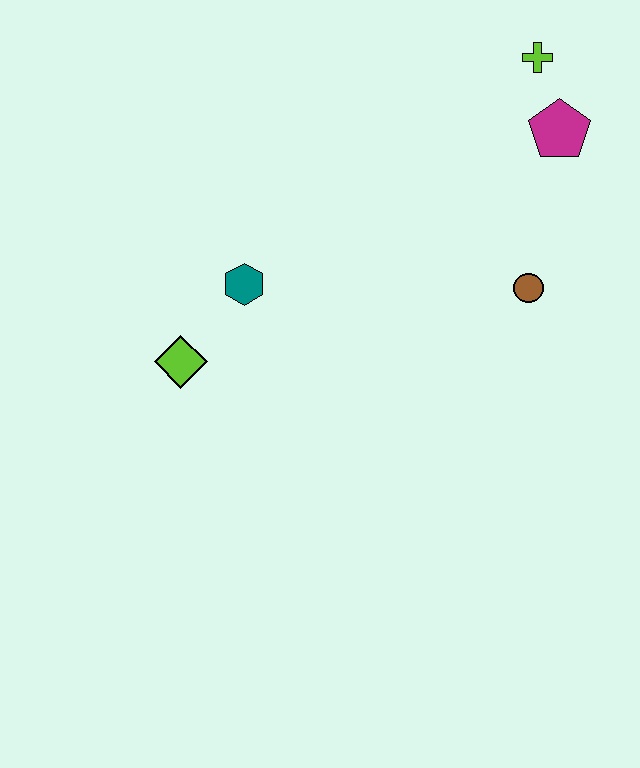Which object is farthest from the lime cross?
The lime diamond is farthest from the lime cross.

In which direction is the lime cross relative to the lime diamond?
The lime cross is to the right of the lime diamond.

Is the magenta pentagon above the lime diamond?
Yes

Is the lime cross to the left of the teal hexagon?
No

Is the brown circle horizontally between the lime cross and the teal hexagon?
Yes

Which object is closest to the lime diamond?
The teal hexagon is closest to the lime diamond.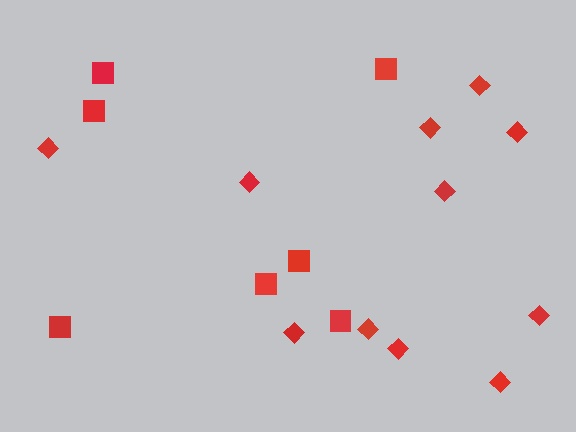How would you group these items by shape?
There are 2 groups: one group of diamonds (11) and one group of squares (7).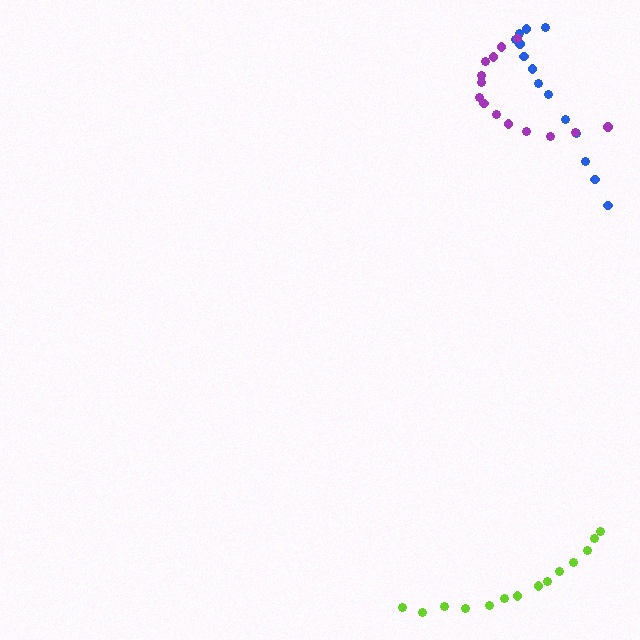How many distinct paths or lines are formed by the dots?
There are 3 distinct paths.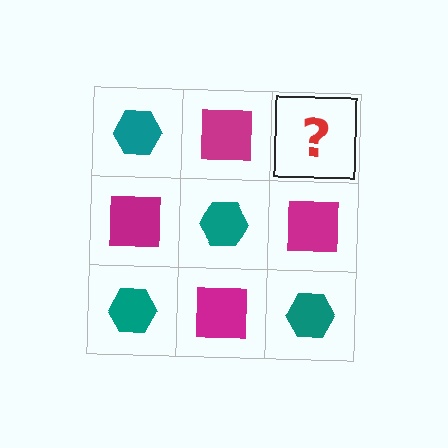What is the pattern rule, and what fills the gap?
The rule is that it alternates teal hexagon and magenta square in a checkerboard pattern. The gap should be filled with a teal hexagon.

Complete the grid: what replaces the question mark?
The question mark should be replaced with a teal hexagon.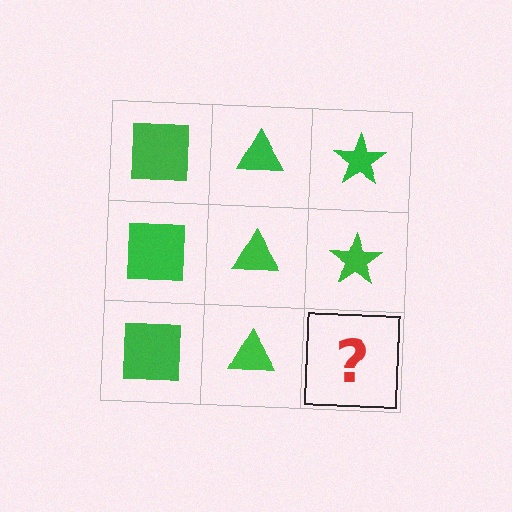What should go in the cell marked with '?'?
The missing cell should contain a green star.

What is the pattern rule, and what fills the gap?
The rule is that each column has a consistent shape. The gap should be filled with a green star.